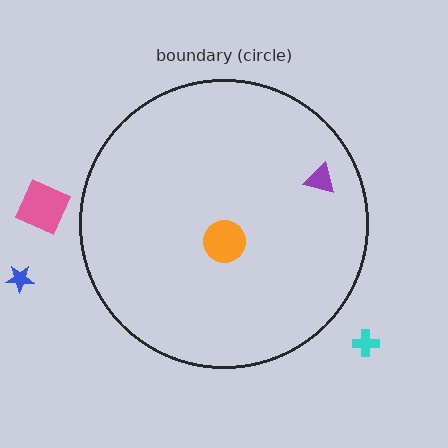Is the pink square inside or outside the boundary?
Outside.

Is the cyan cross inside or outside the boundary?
Outside.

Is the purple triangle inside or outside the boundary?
Inside.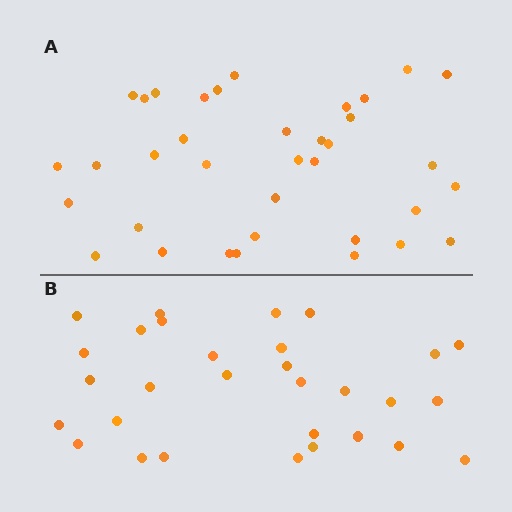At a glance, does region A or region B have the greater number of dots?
Region A (the top region) has more dots.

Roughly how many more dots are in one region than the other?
Region A has about 6 more dots than region B.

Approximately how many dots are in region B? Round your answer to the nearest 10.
About 30 dots.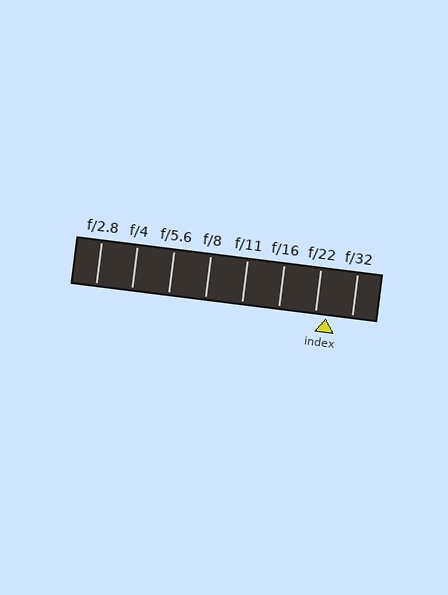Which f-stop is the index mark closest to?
The index mark is closest to f/22.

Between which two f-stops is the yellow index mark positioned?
The index mark is between f/22 and f/32.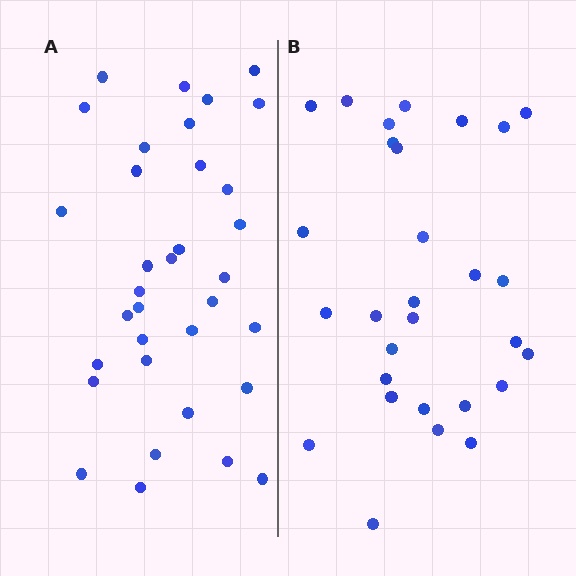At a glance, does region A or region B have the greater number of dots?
Region A (the left region) has more dots.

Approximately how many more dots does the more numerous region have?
Region A has about 5 more dots than region B.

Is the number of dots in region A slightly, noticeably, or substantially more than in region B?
Region A has only slightly more — the two regions are fairly close. The ratio is roughly 1.2 to 1.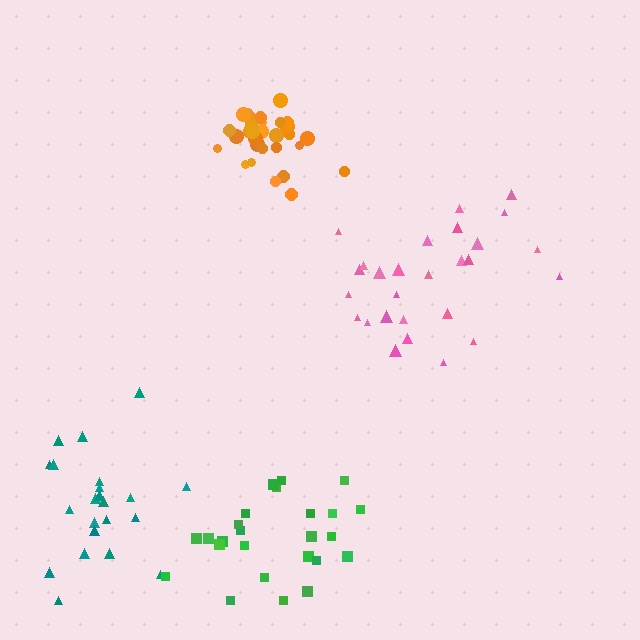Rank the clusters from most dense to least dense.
orange, teal, green, pink.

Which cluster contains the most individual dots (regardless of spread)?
Orange (30).